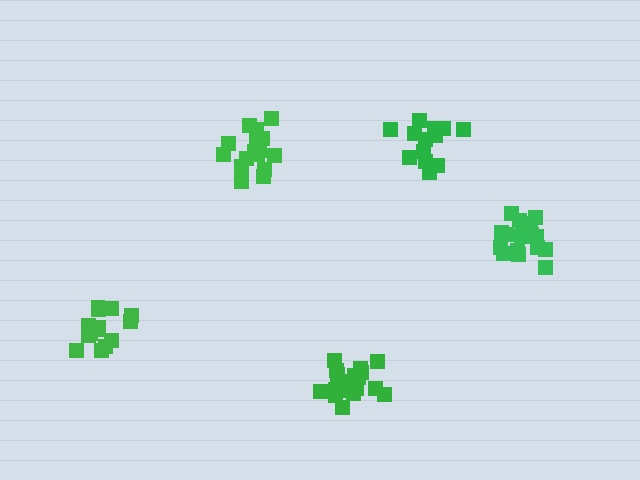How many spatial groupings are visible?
There are 5 spatial groupings.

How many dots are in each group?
Group 1: 18 dots, Group 2: 13 dots, Group 3: 14 dots, Group 4: 16 dots, Group 5: 19 dots (80 total).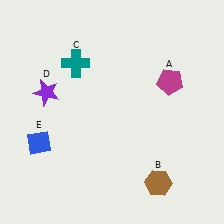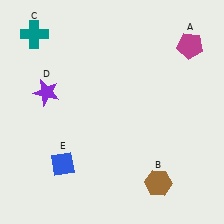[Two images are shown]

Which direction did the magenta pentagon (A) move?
The magenta pentagon (A) moved up.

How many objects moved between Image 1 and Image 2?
3 objects moved between the two images.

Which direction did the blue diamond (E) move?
The blue diamond (E) moved right.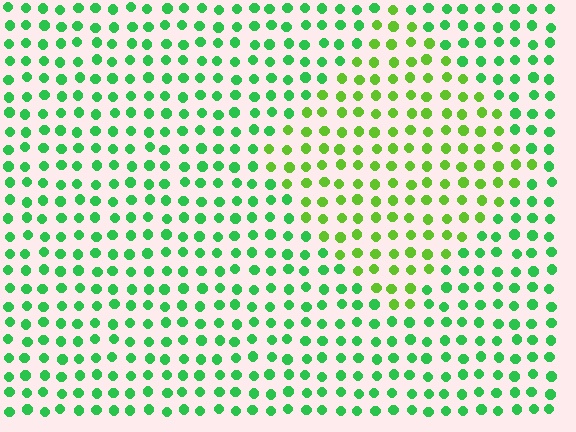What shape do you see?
I see a diamond.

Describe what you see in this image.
The image is filled with small green elements in a uniform arrangement. A diamond-shaped region is visible where the elements are tinted to a slightly different hue, forming a subtle color boundary.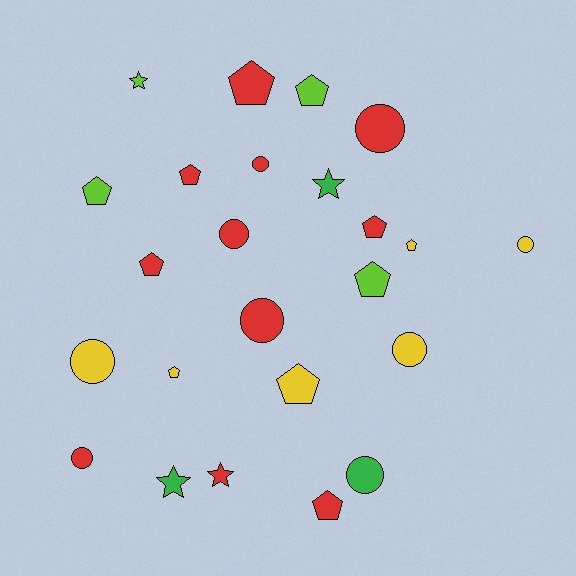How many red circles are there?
There are 5 red circles.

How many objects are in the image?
There are 24 objects.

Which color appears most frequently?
Red, with 11 objects.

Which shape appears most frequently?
Pentagon, with 11 objects.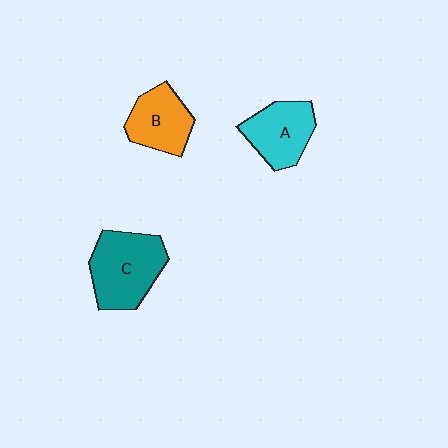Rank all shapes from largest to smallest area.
From largest to smallest: C (teal), A (cyan), B (orange).